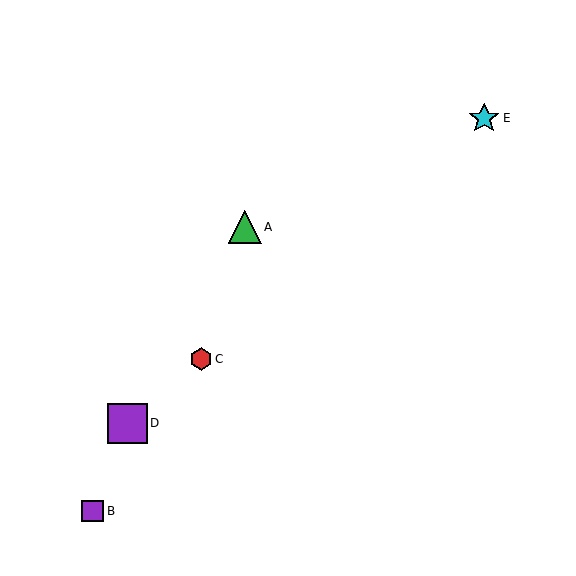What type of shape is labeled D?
Shape D is a purple square.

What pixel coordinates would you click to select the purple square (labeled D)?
Click at (127, 423) to select the purple square D.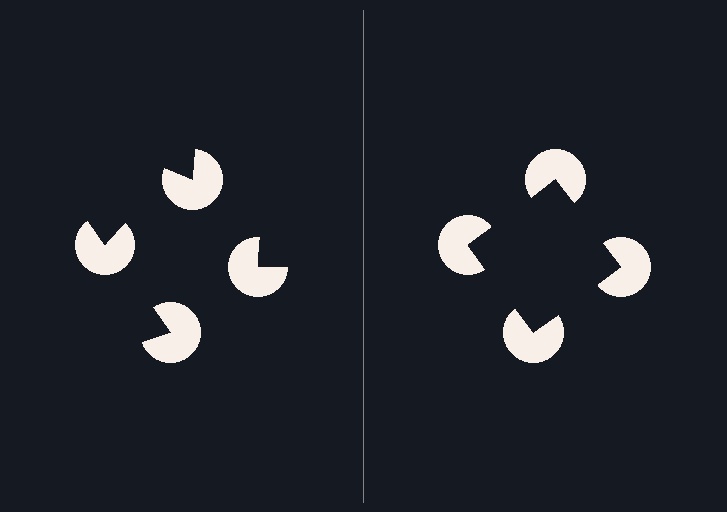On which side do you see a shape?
An illusory square appears on the right side. On the left side the wedge cuts are rotated, so no coherent shape forms.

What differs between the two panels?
The pac-man discs are positioned identically on both sides; only the wedge orientations differ. On the right they align to a square; on the left they are misaligned.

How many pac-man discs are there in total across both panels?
8 — 4 on each side.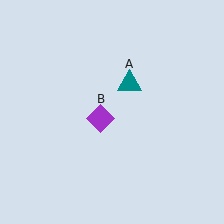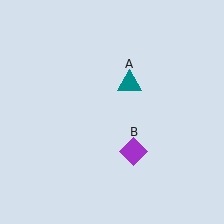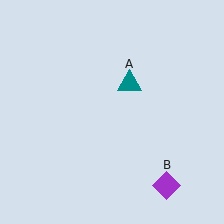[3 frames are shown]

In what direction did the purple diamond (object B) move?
The purple diamond (object B) moved down and to the right.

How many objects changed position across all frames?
1 object changed position: purple diamond (object B).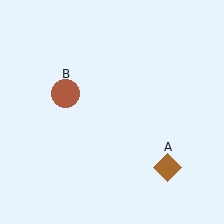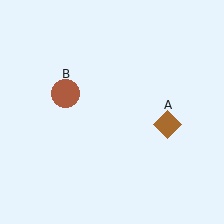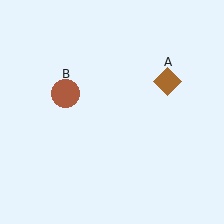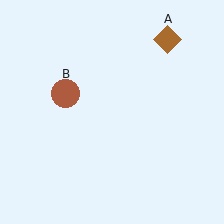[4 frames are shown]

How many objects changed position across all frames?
1 object changed position: brown diamond (object A).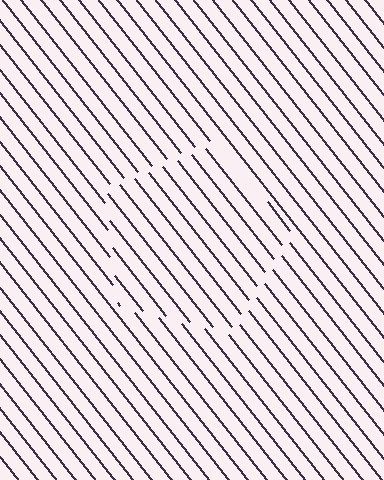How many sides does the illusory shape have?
5 sides — the line-ends trace a pentagon.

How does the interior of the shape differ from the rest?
The interior of the shape contains the same grating, shifted by half a period — the contour is defined by the phase discontinuity where line-ends from the inner and outer gratings abut.